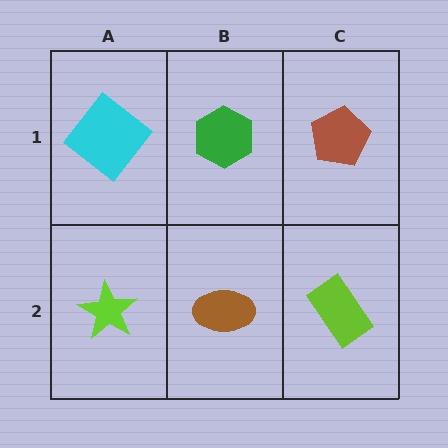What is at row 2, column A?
A lime star.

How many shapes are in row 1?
3 shapes.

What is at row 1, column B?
A green hexagon.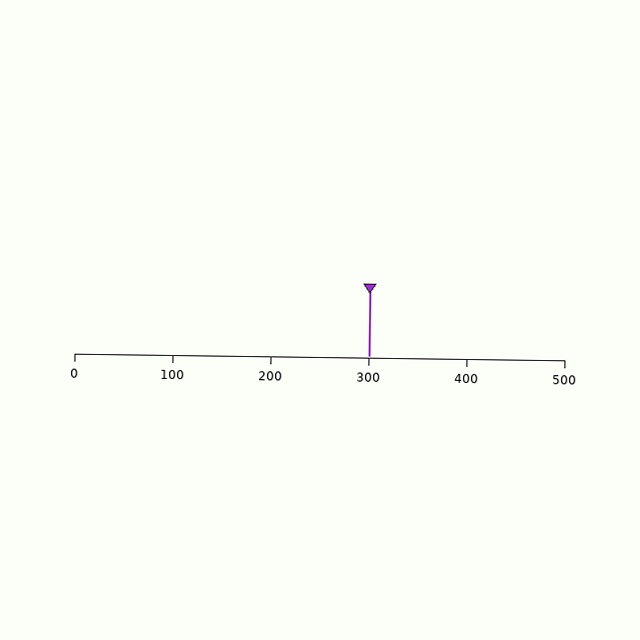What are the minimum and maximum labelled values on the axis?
The axis runs from 0 to 500.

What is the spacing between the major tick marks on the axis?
The major ticks are spaced 100 apart.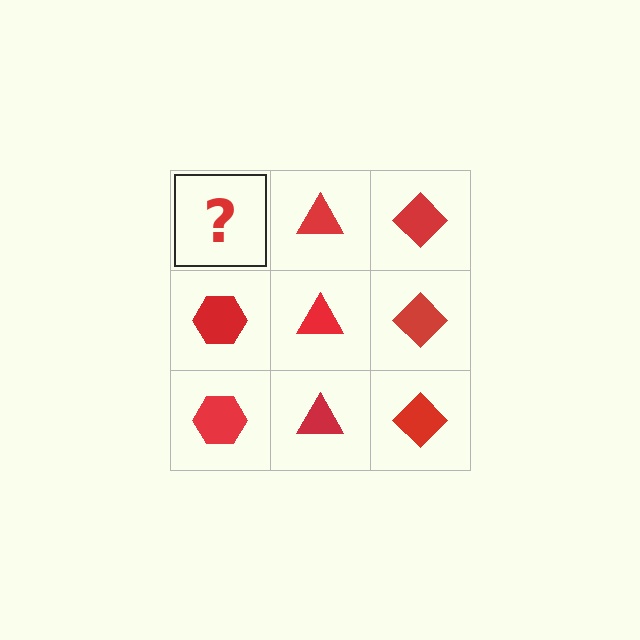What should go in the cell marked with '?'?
The missing cell should contain a red hexagon.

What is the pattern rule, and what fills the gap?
The rule is that each column has a consistent shape. The gap should be filled with a red hexagon.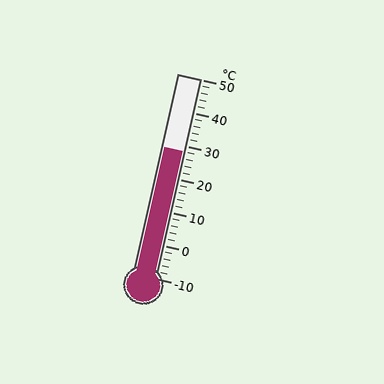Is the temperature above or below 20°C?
The temperature is above 20°C.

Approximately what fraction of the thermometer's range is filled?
The thermometer is filled to approximately 65% of its range.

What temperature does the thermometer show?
The thermometer shows approximately 28°C.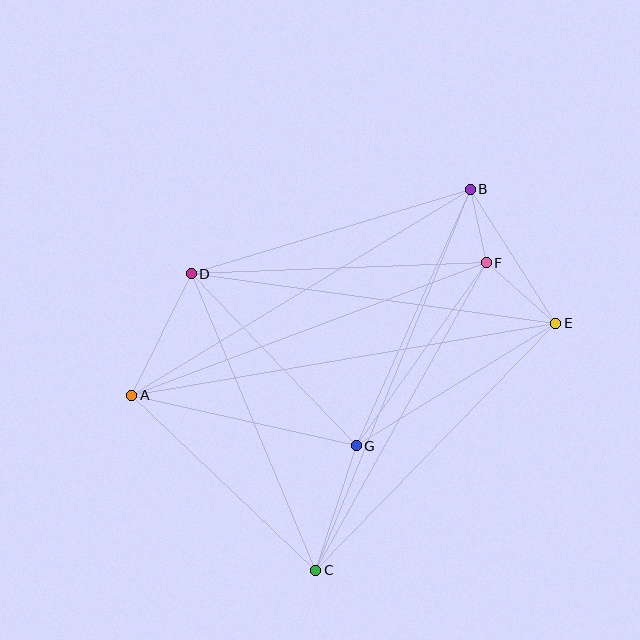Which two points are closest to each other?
Points B and F are closest to each other.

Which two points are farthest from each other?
Points A and E are farthest from each other.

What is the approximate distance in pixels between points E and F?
The distance between E and F is approximately 92 pixels.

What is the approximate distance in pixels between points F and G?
The distance between F and G is approximately 224 pixels.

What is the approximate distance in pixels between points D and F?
The distance between D and F is approximately 295 pixels.